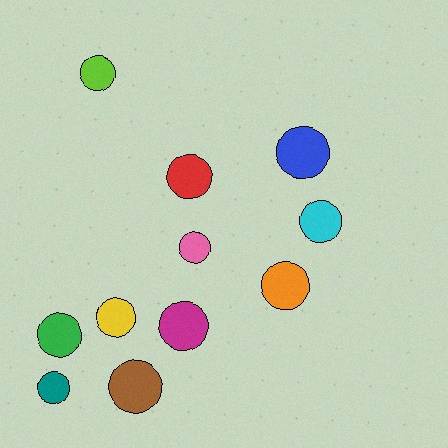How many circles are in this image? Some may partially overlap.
There are 11 circles.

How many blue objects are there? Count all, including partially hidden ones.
There is 1 blue object.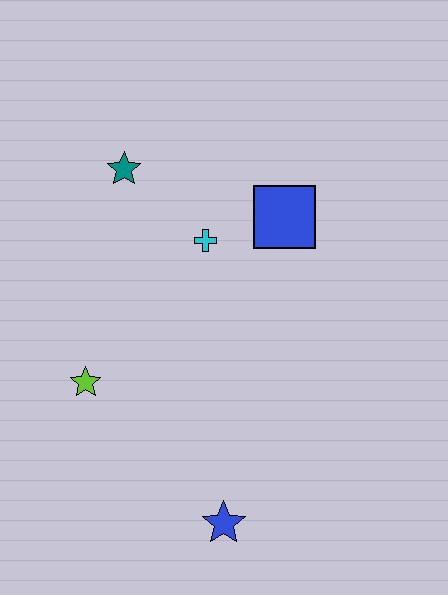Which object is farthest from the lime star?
The blue square is farthest from the lime star.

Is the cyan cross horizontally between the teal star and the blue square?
Yes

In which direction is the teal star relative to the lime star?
The teal star is above the lime star.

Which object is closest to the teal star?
The cyan cross is closest to the teal star.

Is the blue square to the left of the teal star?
No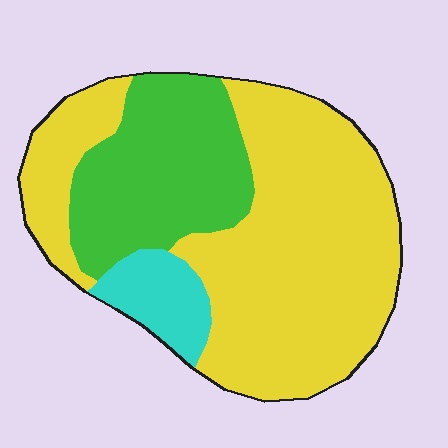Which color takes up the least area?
Cyan, at roughly 10%.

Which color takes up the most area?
Yellow, at roughly 65%.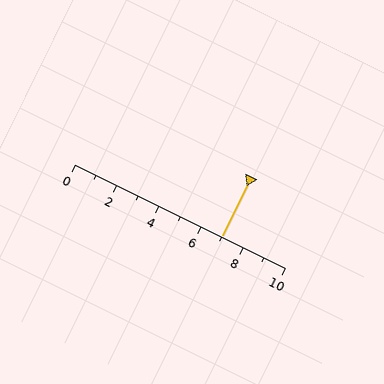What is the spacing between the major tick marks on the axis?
The major ticks are spaced 2 apart.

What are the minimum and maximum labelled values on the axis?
The axis runs from 0 to 10.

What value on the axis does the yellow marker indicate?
The marker indicates approximately 7.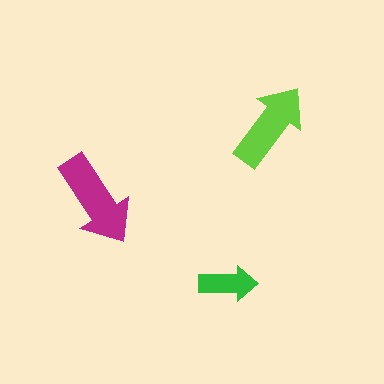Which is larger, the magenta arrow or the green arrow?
The magenta one.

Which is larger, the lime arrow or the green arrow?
The lime one.